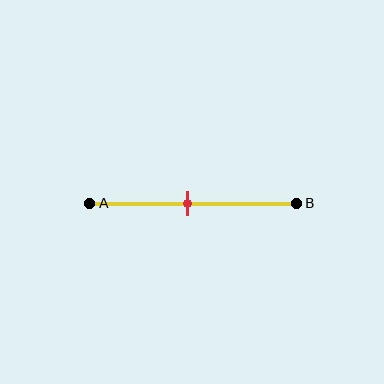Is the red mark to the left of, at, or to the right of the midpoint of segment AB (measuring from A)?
The red mark is approximately at the midpoint of segment AB.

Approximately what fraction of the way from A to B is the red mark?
The red mark is approximately 45% of the way from A to B.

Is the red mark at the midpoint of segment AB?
Yes, the mark is approximately at the midpoint.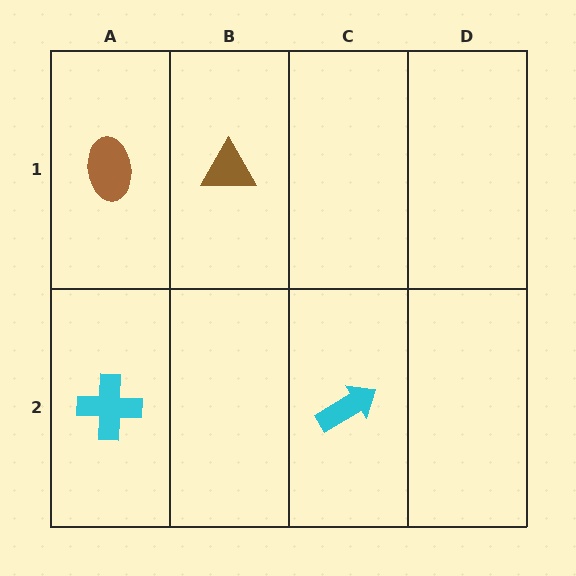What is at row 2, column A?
A cyan cross.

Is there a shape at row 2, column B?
No, that cell is empty.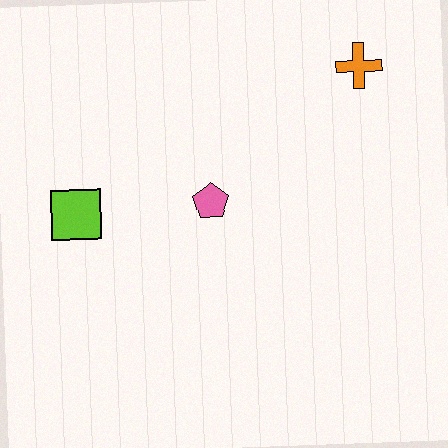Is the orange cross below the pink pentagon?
No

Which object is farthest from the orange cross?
The lime square is farthest from the orange cross.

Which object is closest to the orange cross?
The pink pentagon is closest to the orange cross.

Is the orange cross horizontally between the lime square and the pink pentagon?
No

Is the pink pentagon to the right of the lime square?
Yes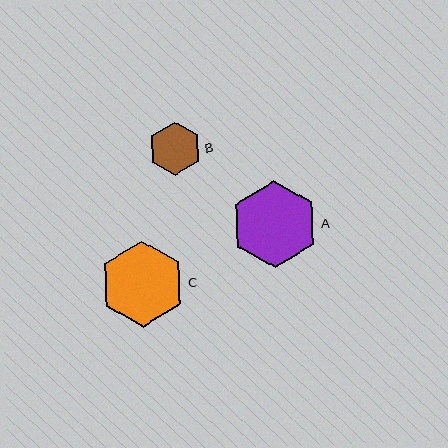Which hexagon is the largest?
Hexagon A is the largest with a size of approximately 87 pixels.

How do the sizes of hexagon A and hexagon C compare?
Hexagon A and hexagon C are approximately the same size.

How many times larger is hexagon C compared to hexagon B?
Hexagon C is approximately 1.6 times the size of hexagon B.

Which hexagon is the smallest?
Hexagon B is the smallest with a size of approximately 54 pixels.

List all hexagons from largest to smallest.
From largest to smallest: A, C, B.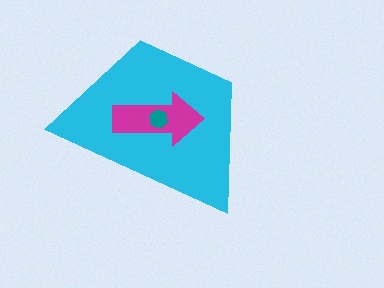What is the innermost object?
The teal hexagon.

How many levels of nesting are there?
3.